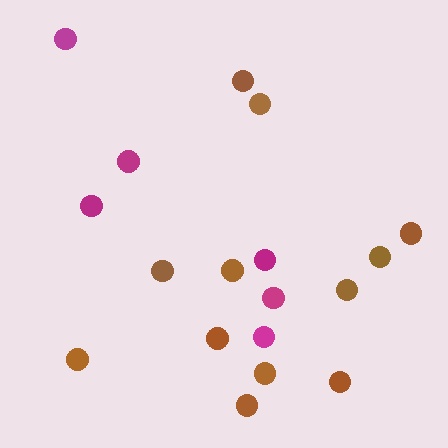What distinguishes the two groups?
There are 2 groups: one group of magenta circles (6) and one group of brown circles (12).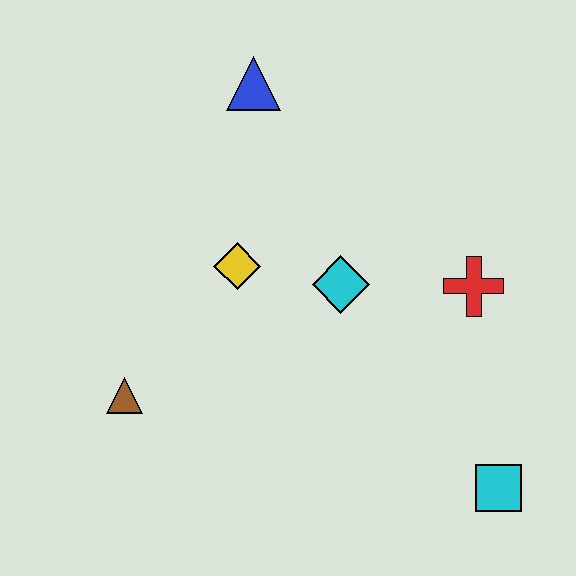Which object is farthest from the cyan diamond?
The cyan square is farthest from the cyan diamond.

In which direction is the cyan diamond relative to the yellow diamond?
The cyan diamond is to the right of the yellow diamond.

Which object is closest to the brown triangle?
The yellow diamond is closest to the brown triangle.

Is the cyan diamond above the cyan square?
Yes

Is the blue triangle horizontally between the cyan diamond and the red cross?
No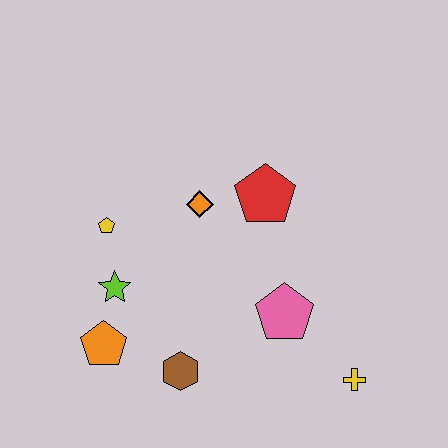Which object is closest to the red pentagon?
The orange diamond is closest to the red pentagon.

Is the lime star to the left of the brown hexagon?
Yes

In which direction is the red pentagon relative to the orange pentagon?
The red pentagon is to the right of the orange pentagon.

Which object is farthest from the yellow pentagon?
The yellow cross is farthest from the yellow pentagon.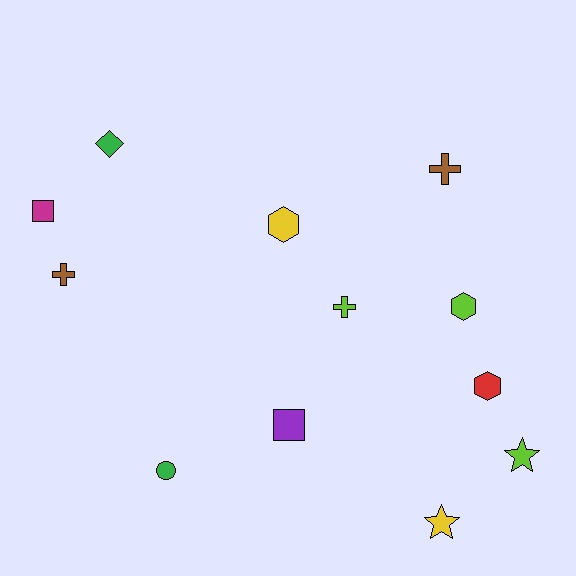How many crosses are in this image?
There are 3 crosses.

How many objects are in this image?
There are 12 objects.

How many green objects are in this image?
There are 2 green objects.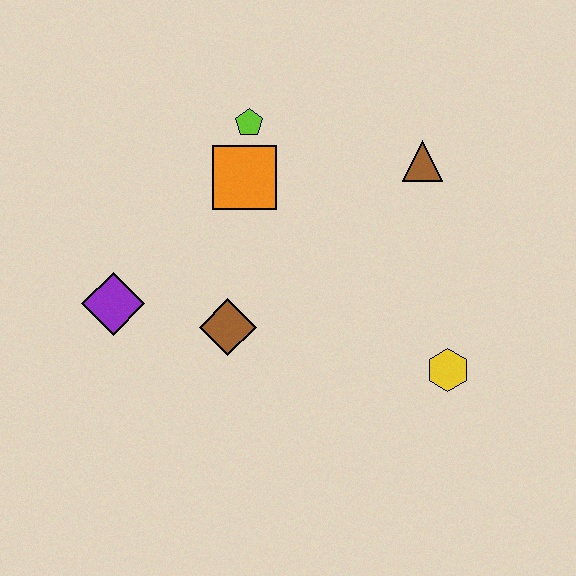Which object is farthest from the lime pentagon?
The yellow hexagon is farthest from the lime pentagon.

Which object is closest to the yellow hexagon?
The brown triangle is closest to the yellow hexagon.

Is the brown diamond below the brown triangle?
Yes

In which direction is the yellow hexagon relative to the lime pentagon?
The yellow hexagon is below the lime pentagon.